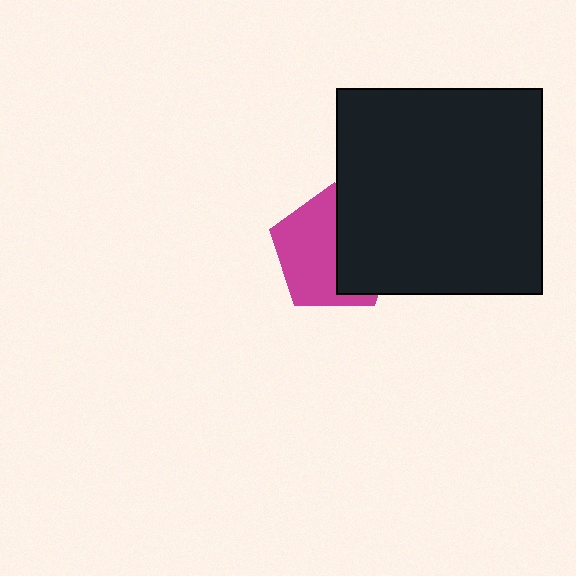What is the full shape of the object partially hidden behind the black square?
The partially hidden object is a magenta pentagon.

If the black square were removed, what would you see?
You would see the complete magenta pentagon.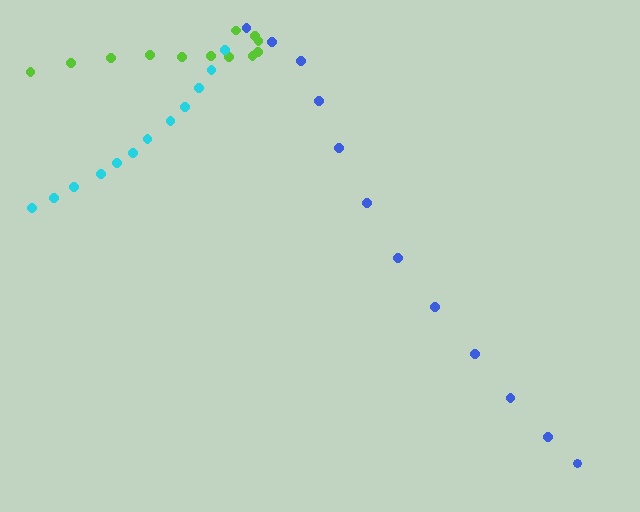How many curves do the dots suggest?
There are 3 distinct paths.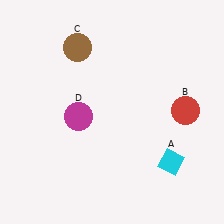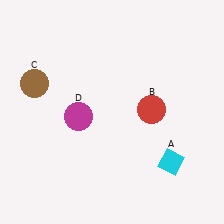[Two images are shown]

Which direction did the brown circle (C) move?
The brown circle (C) moved left.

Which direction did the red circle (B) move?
The red circle (B) moved left.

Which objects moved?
The objects that moved are: the red circle (B), the brown circle (C).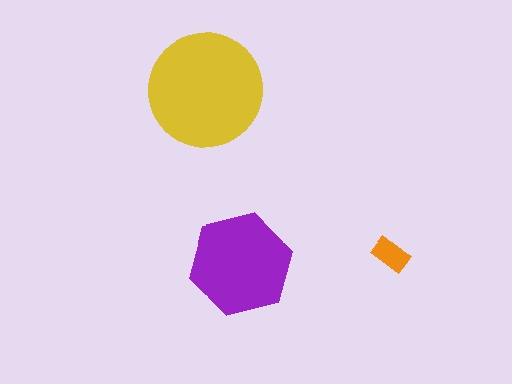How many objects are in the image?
There are 3 objects in the image.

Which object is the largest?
The yellow circle.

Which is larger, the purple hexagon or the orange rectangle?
The purple hexagon.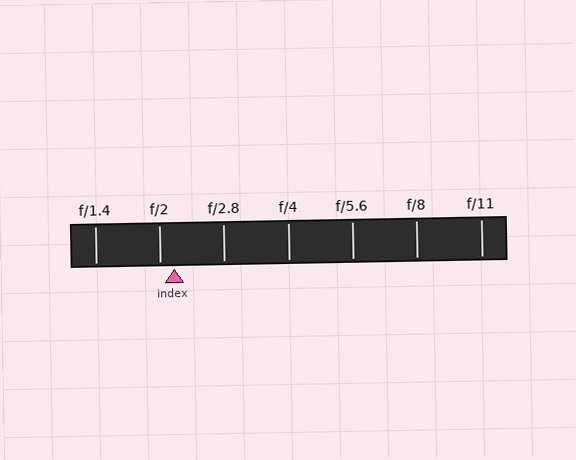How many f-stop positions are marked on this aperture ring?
There are 7 f-stop positions marked.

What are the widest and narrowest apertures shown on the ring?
The widest aperture shown is f/1.4 and the narrowest is f/11.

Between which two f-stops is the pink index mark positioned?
The index mark is between f/2 and f/2.8.